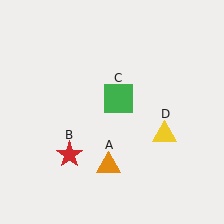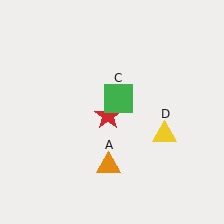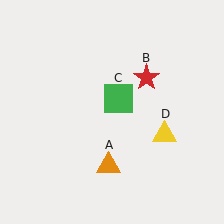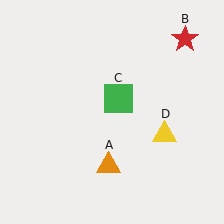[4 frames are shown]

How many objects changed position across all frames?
1 object changed position: red star (object B).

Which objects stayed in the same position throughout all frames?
Orange triangle (object A) and green square (object C) and yellow triangle (object D) remained stationary.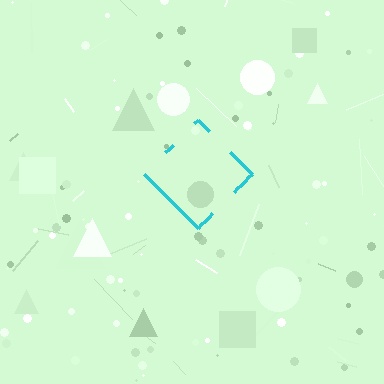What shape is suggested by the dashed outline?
The dashed outline suggests a diamond.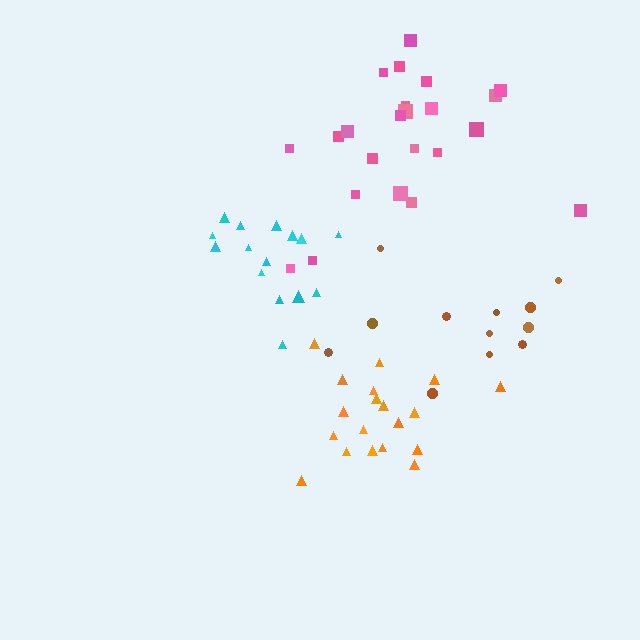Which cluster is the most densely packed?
Cyan.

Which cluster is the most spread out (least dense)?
Brown.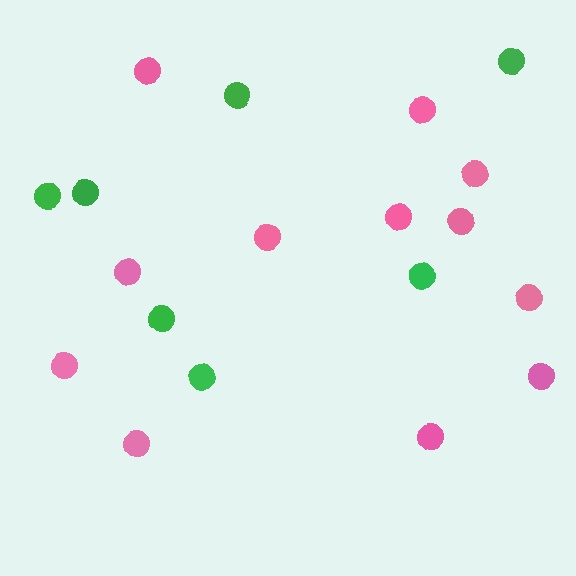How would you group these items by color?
There are 2 groups: one group of pink circles (12) and one group of green circles (7).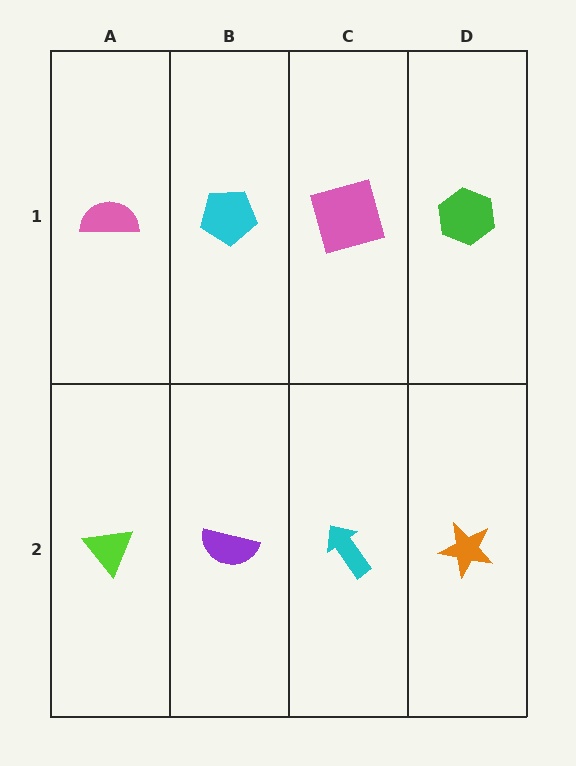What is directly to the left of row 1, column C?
A cyan pentagon.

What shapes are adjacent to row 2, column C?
A pink square (row 1, column C), a purple semicircle (row 2, column B), an orange star (row 2, column D).